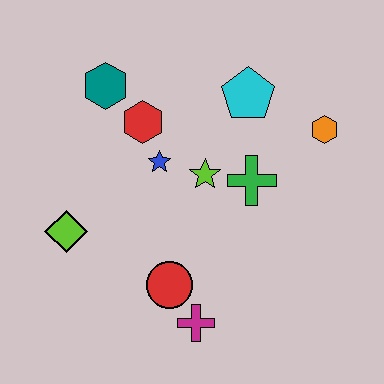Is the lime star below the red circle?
No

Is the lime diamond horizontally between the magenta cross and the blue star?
No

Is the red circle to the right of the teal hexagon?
Yes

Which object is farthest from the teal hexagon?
The magenta cross is farthest from the teal hexagon.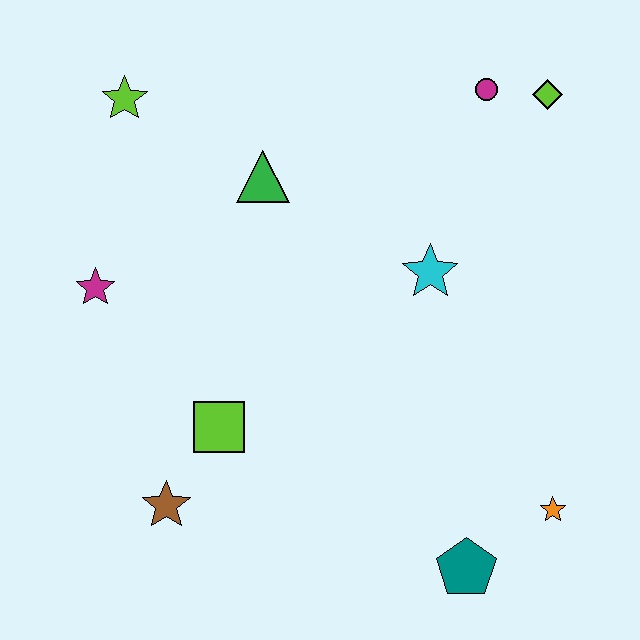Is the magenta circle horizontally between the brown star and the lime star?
No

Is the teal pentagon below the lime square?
Yes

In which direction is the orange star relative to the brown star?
The orange star is to the right of the brown star.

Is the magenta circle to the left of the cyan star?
No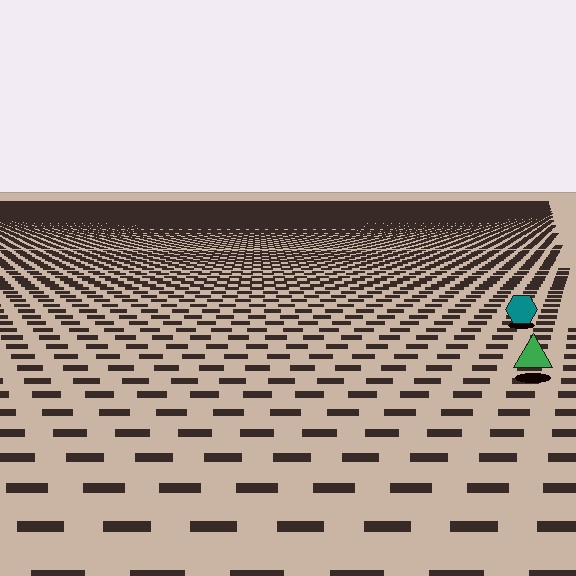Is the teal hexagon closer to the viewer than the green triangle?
No. The green triangle is closer — you can tell from the texture gradient: the ground texture is coarser near it.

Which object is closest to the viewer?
The green triangle is closest. The texture marks near it are larger and more spread out.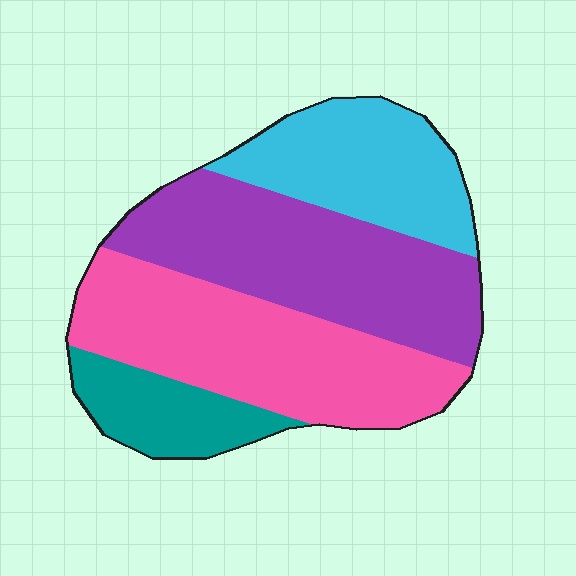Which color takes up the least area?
Teal, at roughly 10%.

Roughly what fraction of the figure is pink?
Pink takes up between a third and a half of the figure.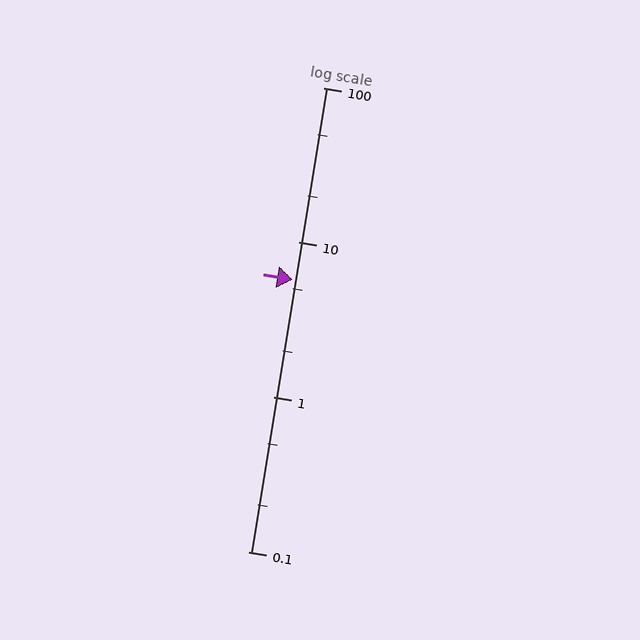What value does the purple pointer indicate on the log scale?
The pointer indicates approximately 5.7.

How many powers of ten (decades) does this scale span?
The scale spans 3 decades, from 0.1 to 100.